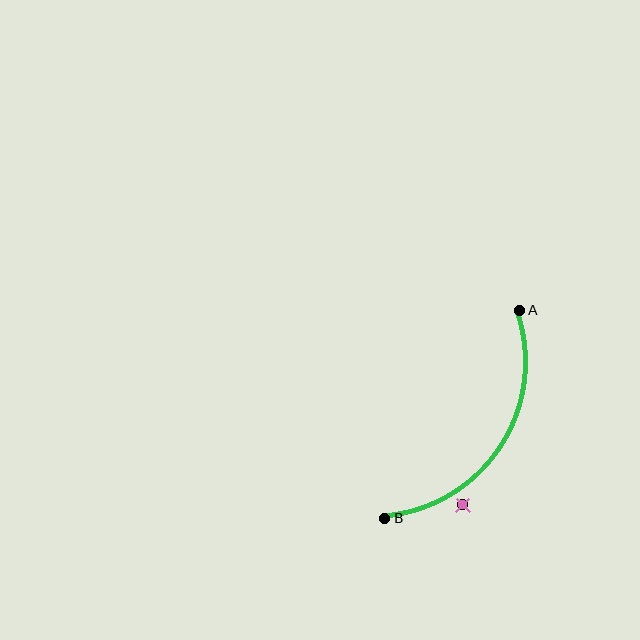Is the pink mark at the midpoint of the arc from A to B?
No — the pink mark does not lie on the arc at all. It sits slightly outside the curve.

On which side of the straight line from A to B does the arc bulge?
The arc bulges to the right of the straight line connecting A and B.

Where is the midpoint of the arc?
The arc midpoint is the point on the curve farthest from the straight line joining A and B. It sits to the right of that line.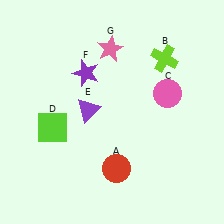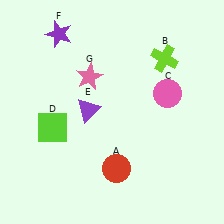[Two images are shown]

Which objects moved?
The objects that moved are: the purple star (F), the pink star (G).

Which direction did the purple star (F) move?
The purple star (F) moved up.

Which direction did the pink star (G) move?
The pink star (G) moved down.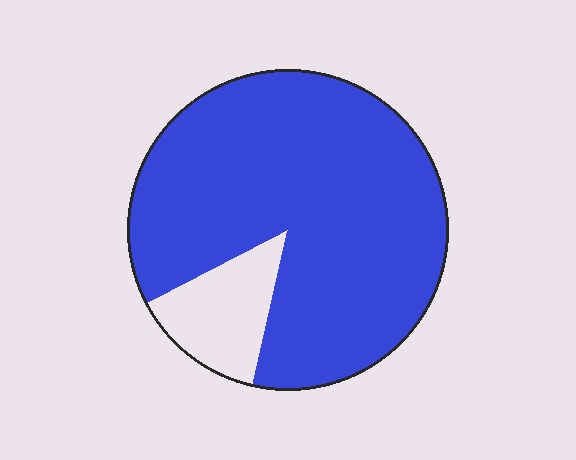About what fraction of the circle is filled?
About seven eighths (7/8).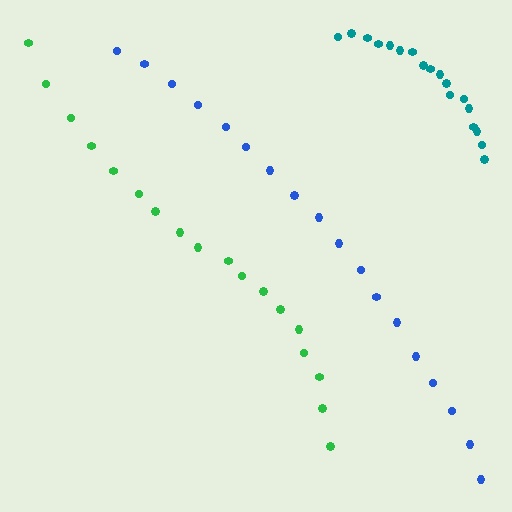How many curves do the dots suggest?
There are 3 distinct paths.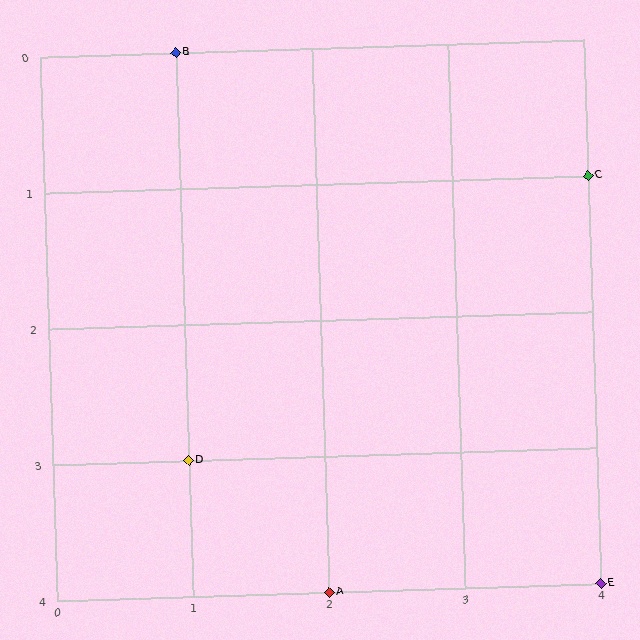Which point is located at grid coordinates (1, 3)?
Point D is at (1, 3).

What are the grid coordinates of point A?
Point A is at grid coordinates (2, 4).